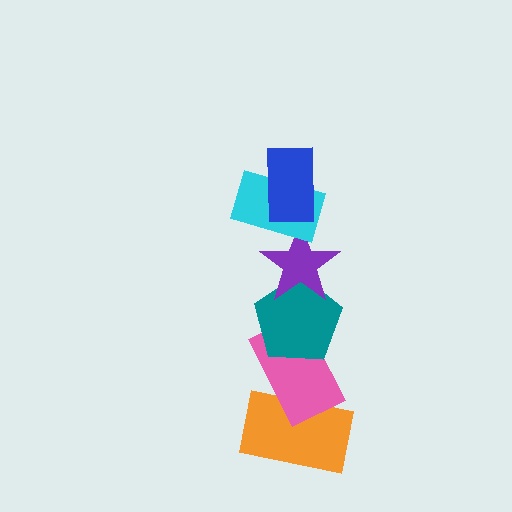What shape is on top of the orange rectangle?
The pink rectangle is on top of the orange rectangle.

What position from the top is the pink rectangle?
The pink rectangle is 5th from the top.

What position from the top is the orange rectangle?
The orange rectangle is 6th from the top.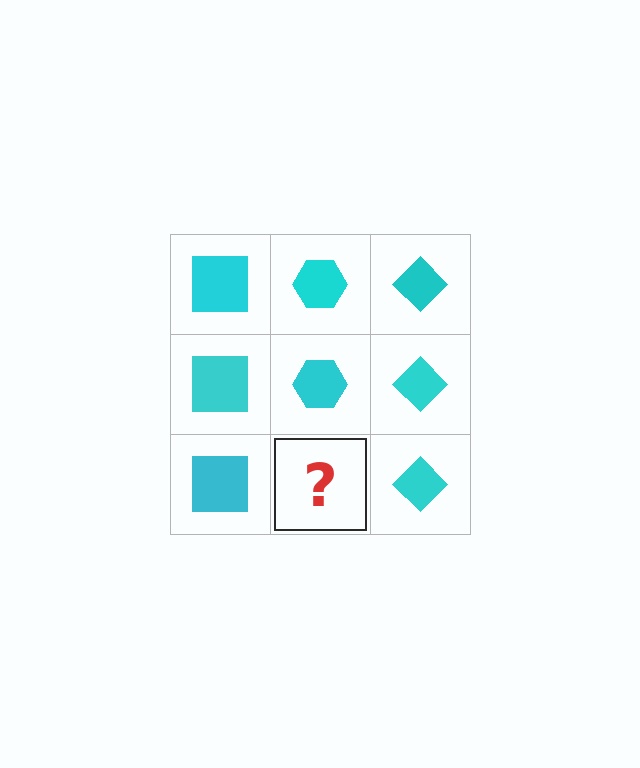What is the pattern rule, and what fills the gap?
The rule is that each column has a consistent shape. The gap should be filled with a cyan hexagon.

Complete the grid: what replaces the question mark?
The question mark should be replaced with a cyan hexagon.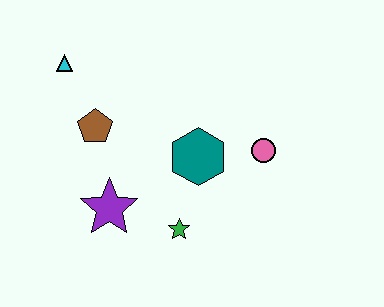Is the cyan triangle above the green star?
Yes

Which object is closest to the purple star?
The green star is closest to the purple star.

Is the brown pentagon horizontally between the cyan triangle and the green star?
Yes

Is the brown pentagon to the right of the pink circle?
No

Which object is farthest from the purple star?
The pink circle is farthest from the purple star.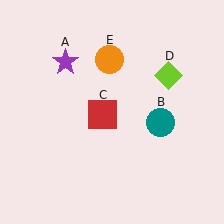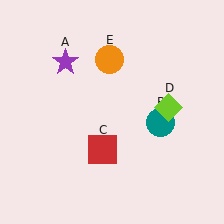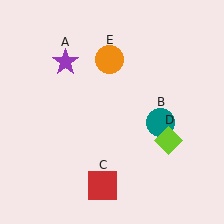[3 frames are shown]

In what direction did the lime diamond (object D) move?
The lime diamond (object D) moved down.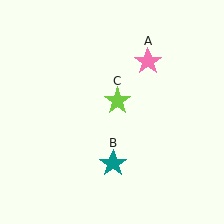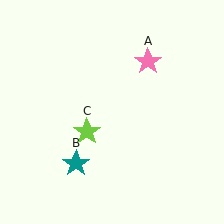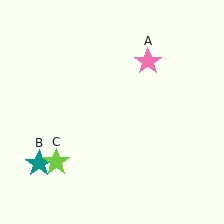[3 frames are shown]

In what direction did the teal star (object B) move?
The teal star (object B) moved left.